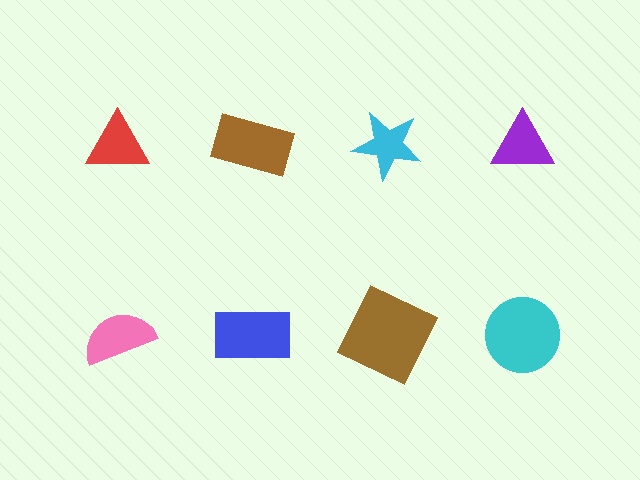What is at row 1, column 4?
A purple triangle.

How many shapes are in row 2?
4 shapes.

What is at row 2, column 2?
A blue rectangle.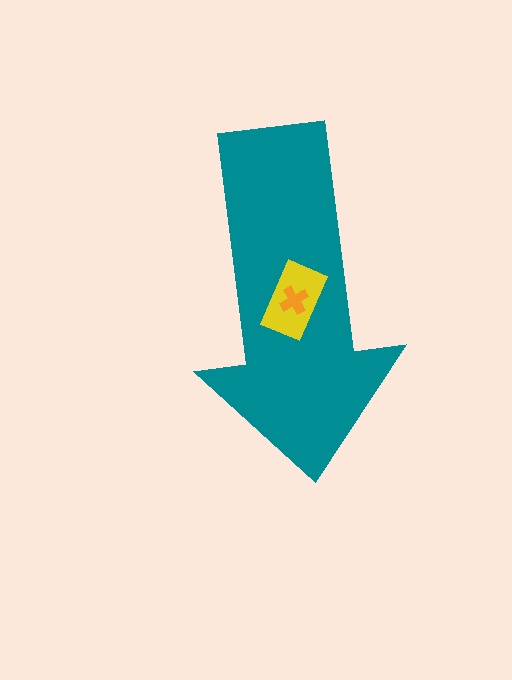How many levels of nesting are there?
3.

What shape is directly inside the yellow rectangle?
The orange cross.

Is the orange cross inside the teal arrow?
Yes.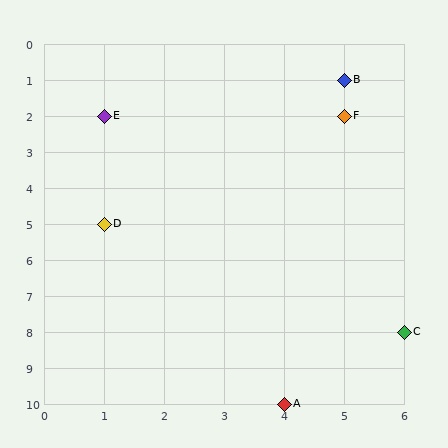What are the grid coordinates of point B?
Point B is at grid coordinates (5, 1).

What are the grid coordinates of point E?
Point E is at grid coordinates (1, 2).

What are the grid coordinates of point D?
Point D is at grid coordinates (1, 5).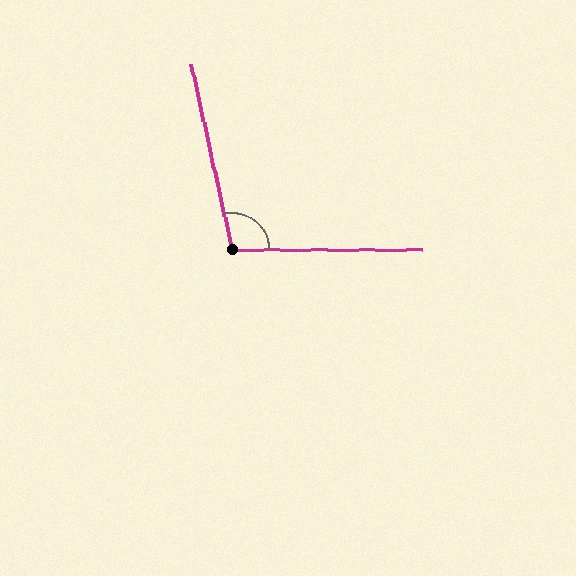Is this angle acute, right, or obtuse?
It is obtuse.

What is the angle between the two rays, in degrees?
Approximately 102 degrees.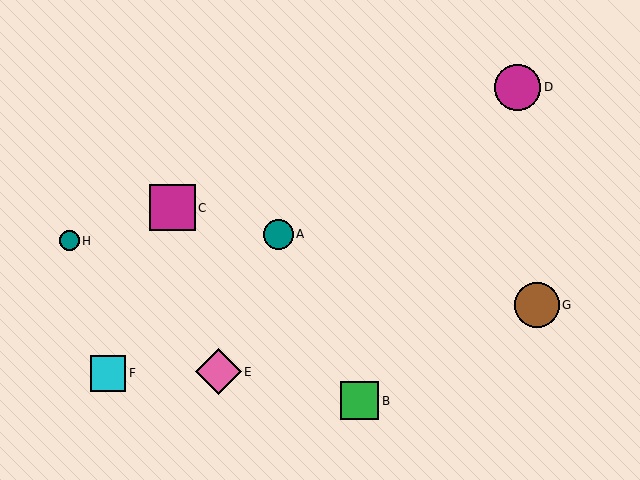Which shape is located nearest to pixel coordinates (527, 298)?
The brown circle (labeled G) at (537, 305) is nearest to that location.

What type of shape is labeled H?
Shape H is a teal circle.